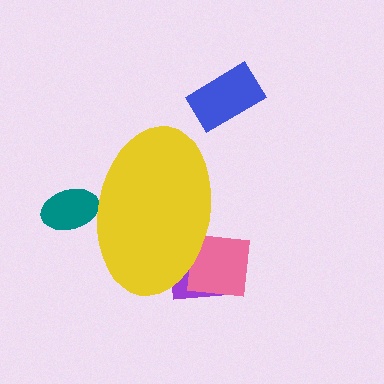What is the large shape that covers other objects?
A yellow ellipse.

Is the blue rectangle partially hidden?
No, the blue rectangle is fully visible.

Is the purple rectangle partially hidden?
Yes, the purple rectangle is partially hidden behind the yellow ellipse.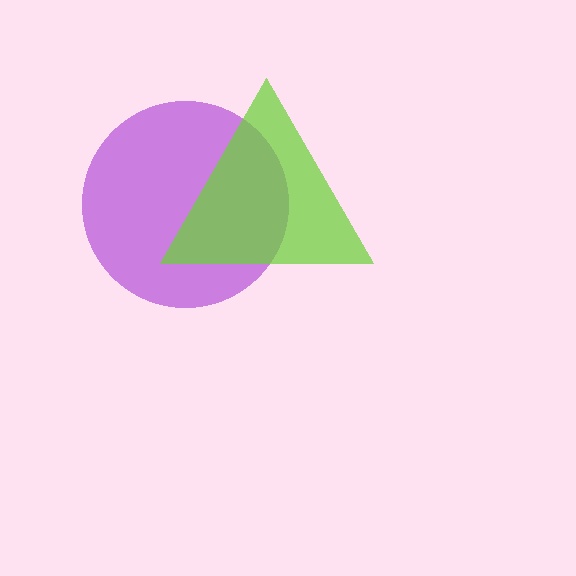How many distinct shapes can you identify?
There are 2 distinct shapes: a purple circle, a lime triangle.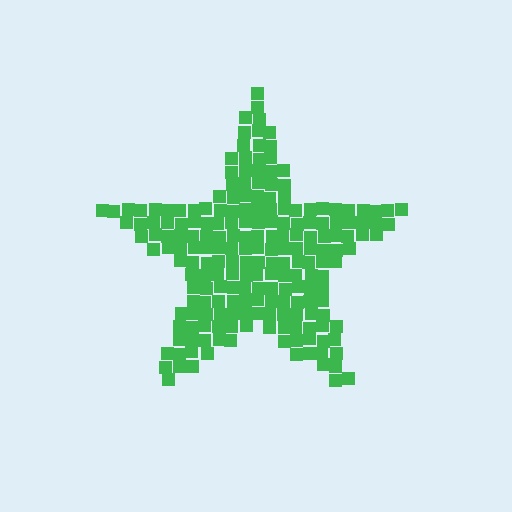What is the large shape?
The large shape is a star.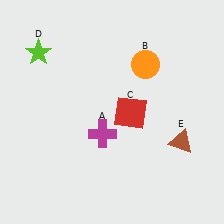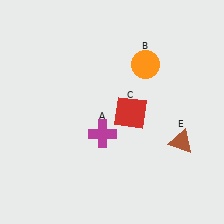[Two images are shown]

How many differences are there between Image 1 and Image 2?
There is 1 difference between the two images.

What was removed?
The lime star (D) was removed in Image 2.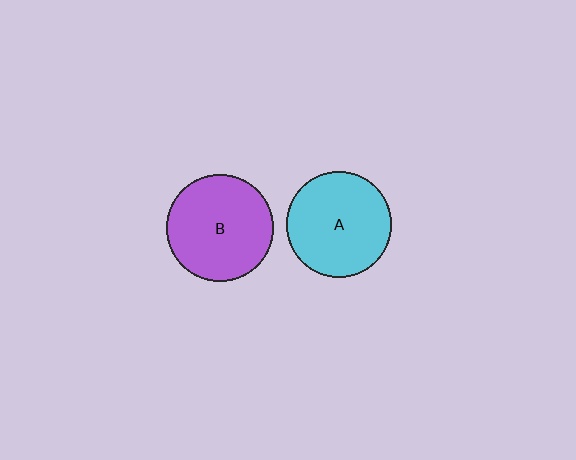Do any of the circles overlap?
No, none of the circles overlap.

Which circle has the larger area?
Circle B (purple).